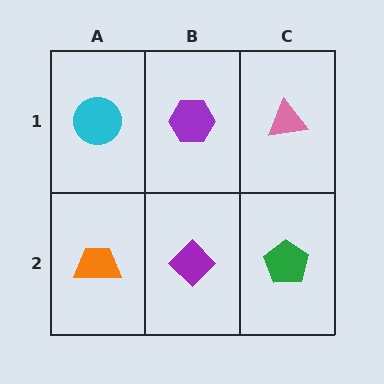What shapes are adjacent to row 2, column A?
A cyan circle (row 1, column A), a purple diamond (row 2, column B).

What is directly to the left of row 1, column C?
A purple hexagon.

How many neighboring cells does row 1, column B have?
3.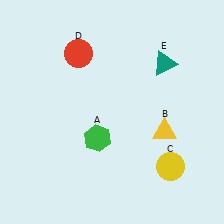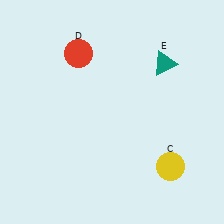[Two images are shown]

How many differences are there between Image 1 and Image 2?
There are 2 differences between the two images.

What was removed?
The green hexagon (A), the yellow triangle (B) were removed in Image 2.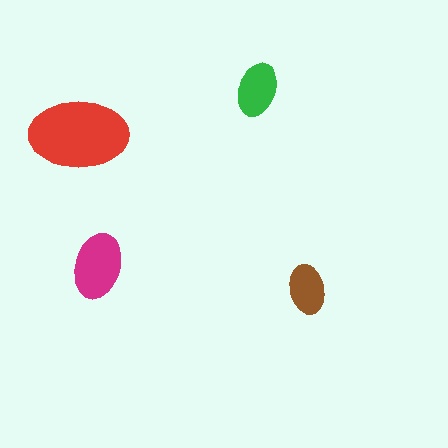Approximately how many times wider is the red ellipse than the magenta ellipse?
About 1.5 times wider.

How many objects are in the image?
There are 4 objects in the image.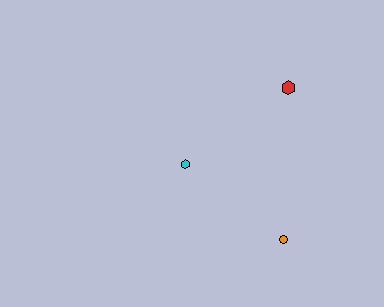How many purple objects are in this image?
There are no purple objects.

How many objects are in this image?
There are 3 objects.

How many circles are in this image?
There is 1 circle.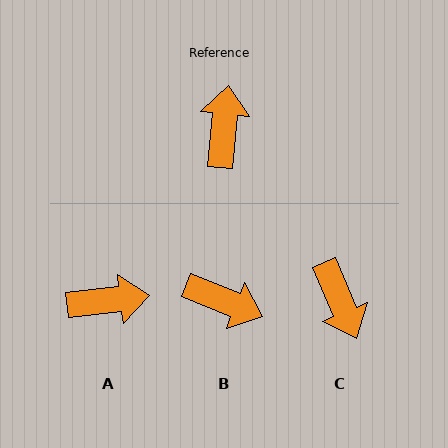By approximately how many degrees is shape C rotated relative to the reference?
Approximately 151 degrees clockwise.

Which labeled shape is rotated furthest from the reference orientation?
C, about 151 degrees away.